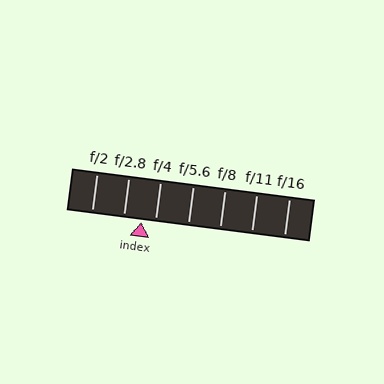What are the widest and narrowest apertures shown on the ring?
The widest aperture shown is f/2 and the narrowest is f/16.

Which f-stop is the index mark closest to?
The index mark is closest to f/4.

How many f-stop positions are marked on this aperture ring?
There are 7 f-stop positions marked.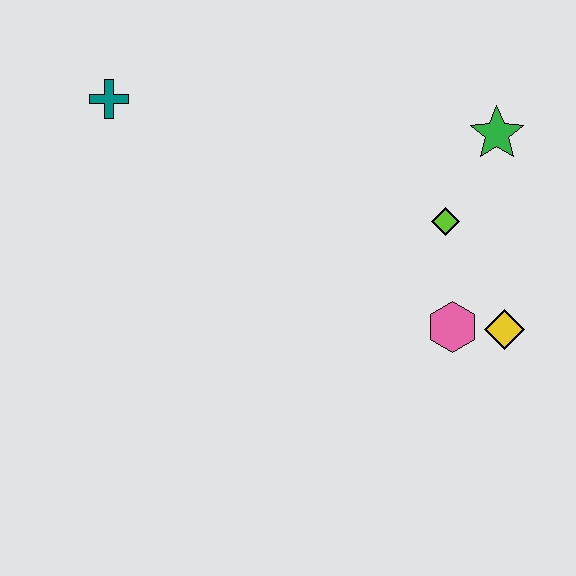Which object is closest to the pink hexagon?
The yellow diamond is closest to the pink hexagon.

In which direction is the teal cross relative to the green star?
The teal cross is to the left of the green star.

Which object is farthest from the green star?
The teal cross is farthest from the green star.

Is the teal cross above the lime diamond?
Yes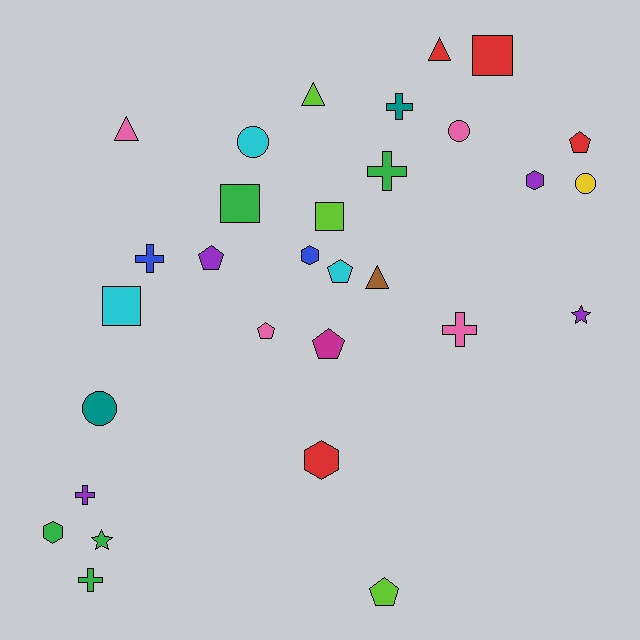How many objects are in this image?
There are 30 objects.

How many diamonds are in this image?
There are no diamonds.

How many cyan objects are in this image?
There are 3 cyan objects.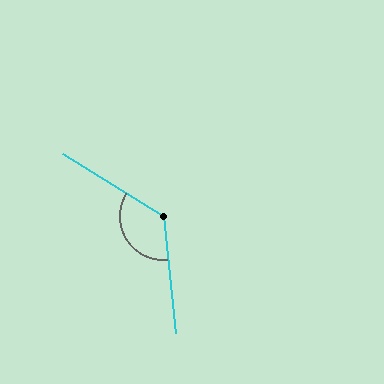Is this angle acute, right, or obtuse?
It is obtuse.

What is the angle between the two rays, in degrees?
Approximately 127 degrees.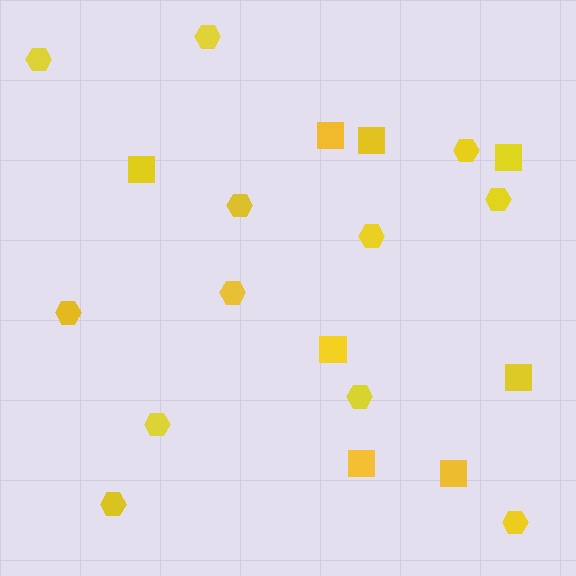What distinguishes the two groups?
There are 2 groups: one group of squares (8) and one group of hexagons (12).